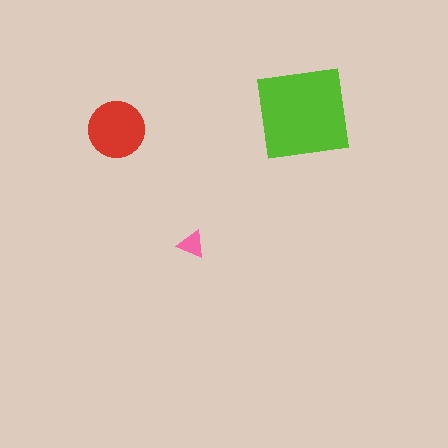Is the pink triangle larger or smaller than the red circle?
Smaller.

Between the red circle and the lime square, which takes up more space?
The lime square.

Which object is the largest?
The lime square.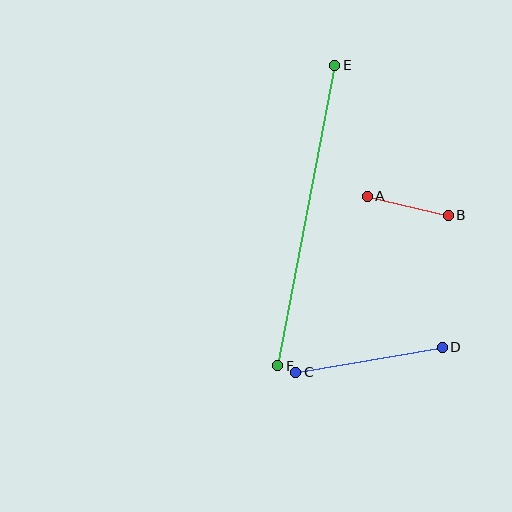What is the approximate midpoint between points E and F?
The midpoint is at approximately (306, 215) pixels.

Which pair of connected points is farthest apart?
Points E and F are farthest apart.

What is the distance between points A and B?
The distance is approximately 83 pixels.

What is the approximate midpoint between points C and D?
The midpoint is at approximately (369, 360) pixels.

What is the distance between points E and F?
The distance is approximately 306 pixels.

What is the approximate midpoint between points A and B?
The midpoint is at approximately (408, 206) pixels.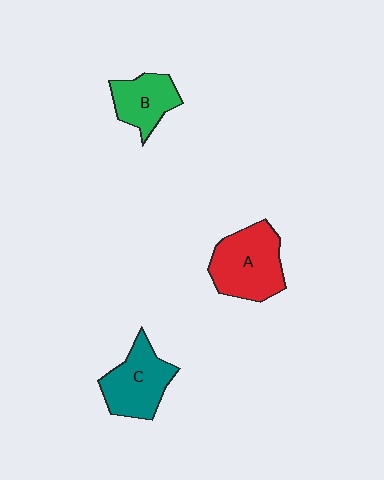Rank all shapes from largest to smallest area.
From largest to smallest: A (red), C (teal), B (green).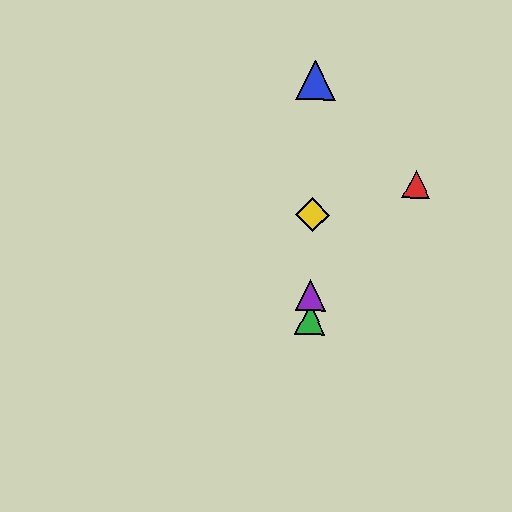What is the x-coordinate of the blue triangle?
The blue triangle is at x≈316.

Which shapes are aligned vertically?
The blue triangle, the green triangle, the yellow diamond, the purple triangle are aligned vertically.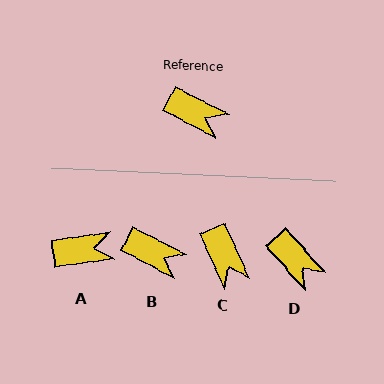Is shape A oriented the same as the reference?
No, it is off by about 36 degrees.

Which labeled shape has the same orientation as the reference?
B.